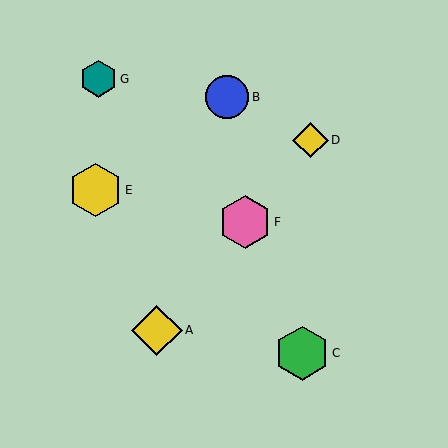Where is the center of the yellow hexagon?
The center of the yellow hexagon is at (96, 190).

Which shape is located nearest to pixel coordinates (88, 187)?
The yellow hexagon (labeled E) at (96, 190) is nearest to that location.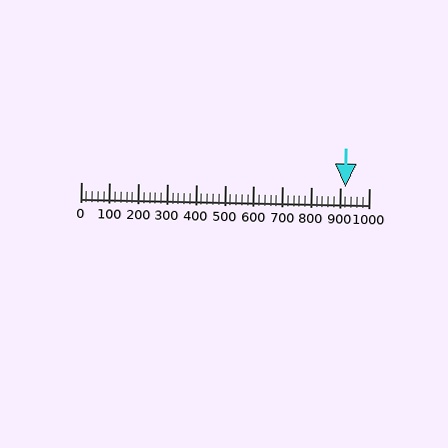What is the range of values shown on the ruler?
The ruler shows values from 0 to 1000.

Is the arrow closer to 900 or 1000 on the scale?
The arrow is closer to 900.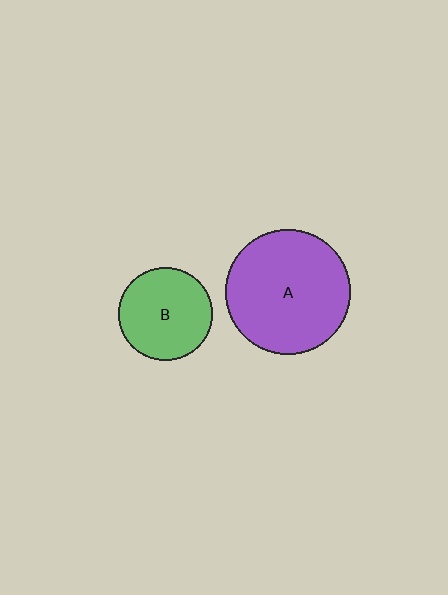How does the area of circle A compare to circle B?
Approximately 1.8 times.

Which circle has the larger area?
Circle A (purple).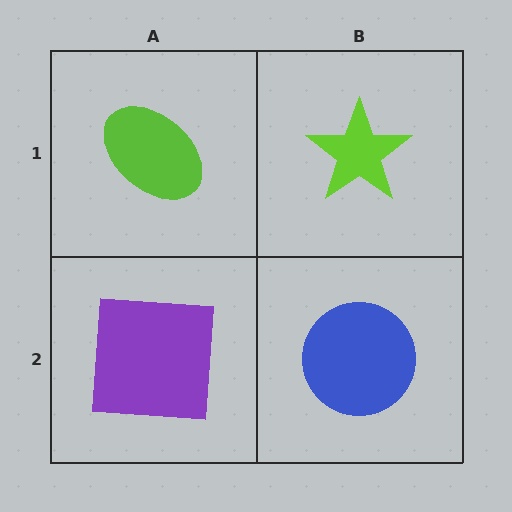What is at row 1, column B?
A lime star.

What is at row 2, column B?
A blue circle.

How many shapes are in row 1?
2 shapes.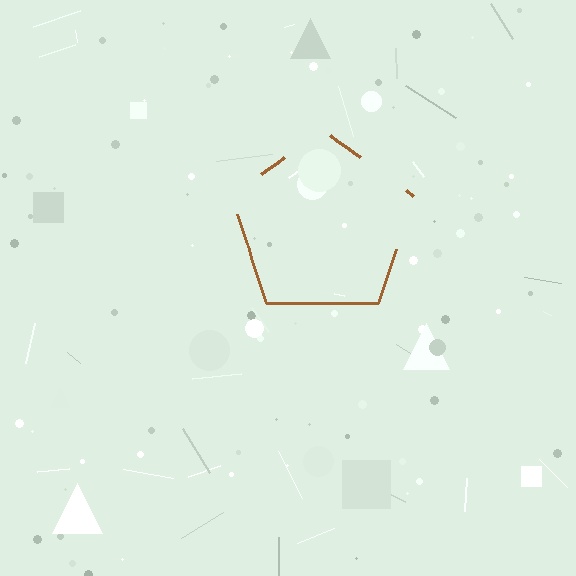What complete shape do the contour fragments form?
The contour fragments form a pentagon.